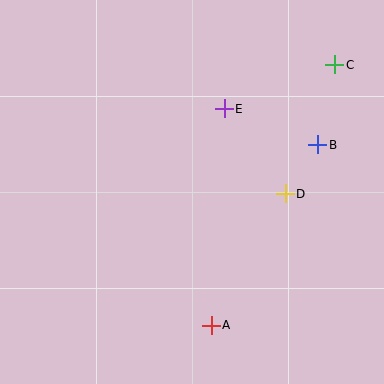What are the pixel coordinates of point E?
Point E is at (224, 109).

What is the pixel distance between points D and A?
The distance between D and A is 151 pixels.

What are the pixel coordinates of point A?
Point A is at (211, 325).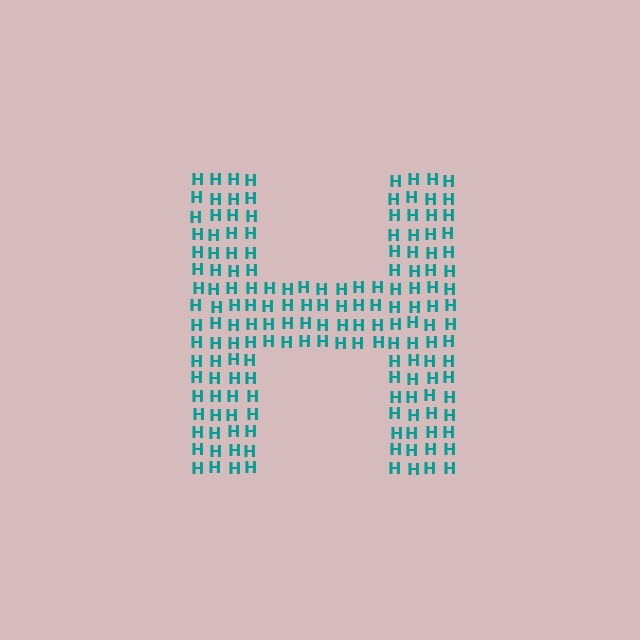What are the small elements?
The small elements are letter H's.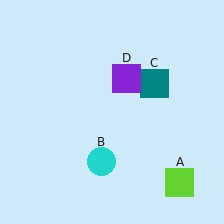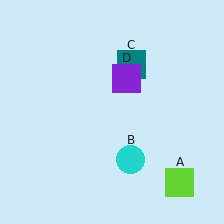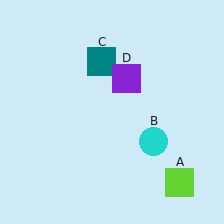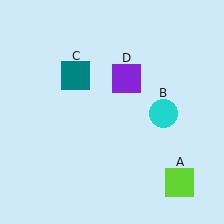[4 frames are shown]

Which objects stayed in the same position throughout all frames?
Lime square (object A) and purple square (object D) remained stationary.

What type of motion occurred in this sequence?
The cyan circle (object B), teal square (object C) rotated counterclockwise around the center of the scene.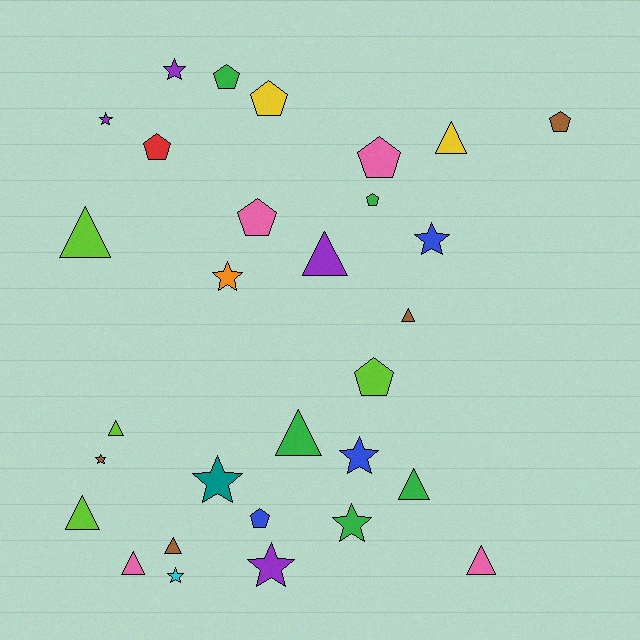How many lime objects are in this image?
There are 4 lime objects.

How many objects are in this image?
There are 30 objects.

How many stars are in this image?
There are 10 stars.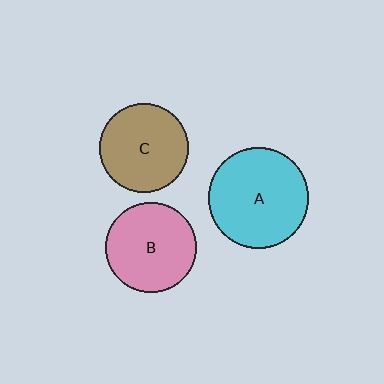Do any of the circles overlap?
No, none of the circles overlap.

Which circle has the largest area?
Circle A (cyan).